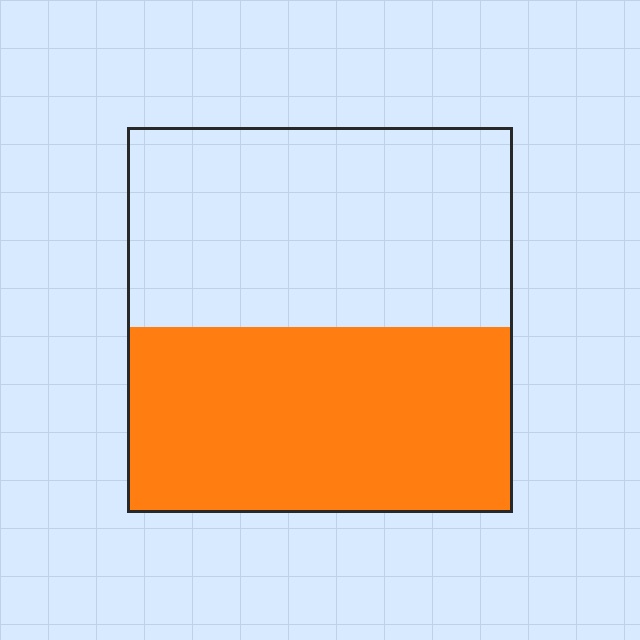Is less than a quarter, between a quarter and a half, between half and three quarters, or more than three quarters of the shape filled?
Between a quarter and a half.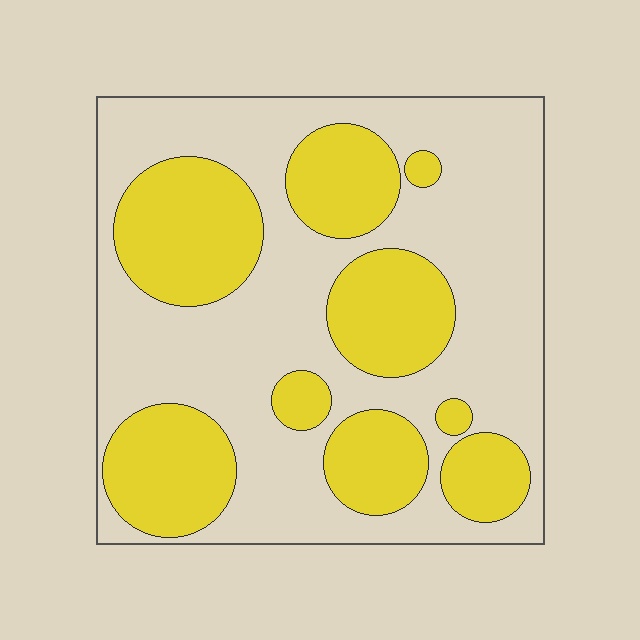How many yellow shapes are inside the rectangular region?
9.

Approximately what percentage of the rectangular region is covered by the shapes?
Approximately 40%.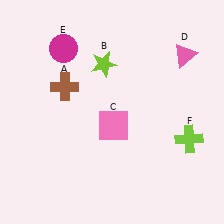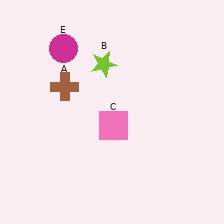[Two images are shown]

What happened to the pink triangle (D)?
The pink triangle (D) was removed in Image 2. It was in the top-right area of Image 1.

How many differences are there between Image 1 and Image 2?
There are 2 differences between the two images.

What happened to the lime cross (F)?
The lime cross (F) was removed in Image 2. It was in the bottom-right area of Image 1.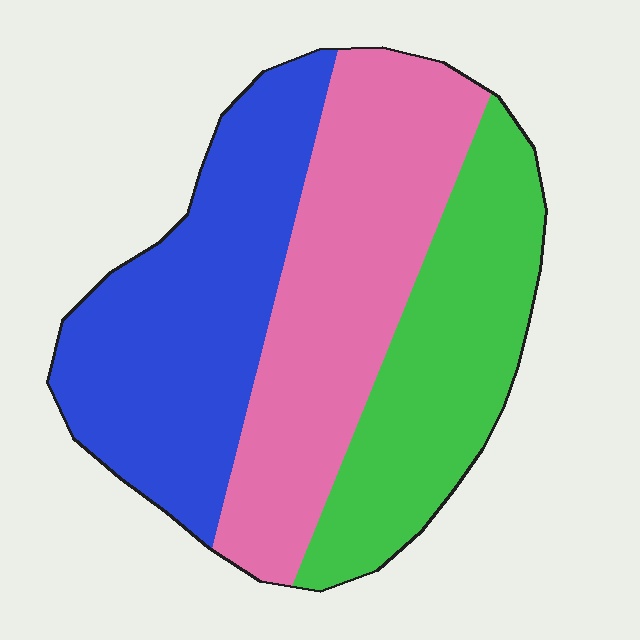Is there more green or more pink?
Pink.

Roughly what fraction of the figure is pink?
Pink covers roughly 35% of the figure.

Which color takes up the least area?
Green, at roughly 30%.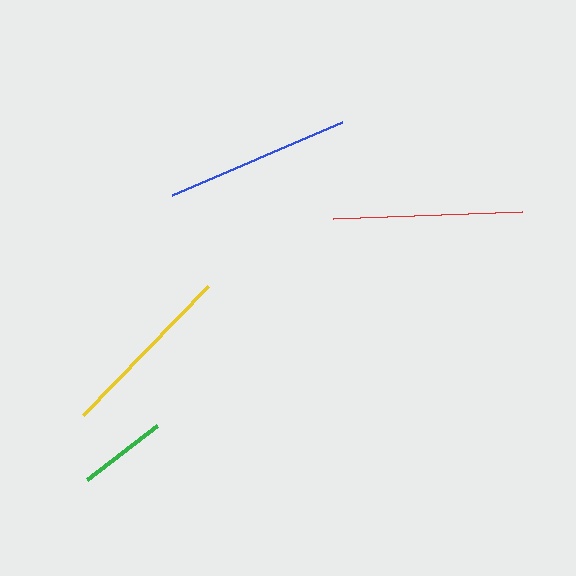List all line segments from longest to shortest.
From longest to shortest: red, blue, yellow, green.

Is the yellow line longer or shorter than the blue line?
The blue line is longer than the yellow line.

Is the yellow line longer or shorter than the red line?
The red line is longer than the yellow line.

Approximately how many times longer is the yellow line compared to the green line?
The yellow line is approximately 2.0 times the length of the green line.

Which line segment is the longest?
The red line is the longest at approximately 190 pixels.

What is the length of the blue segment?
The blue segment is approximately 185 pixels long.